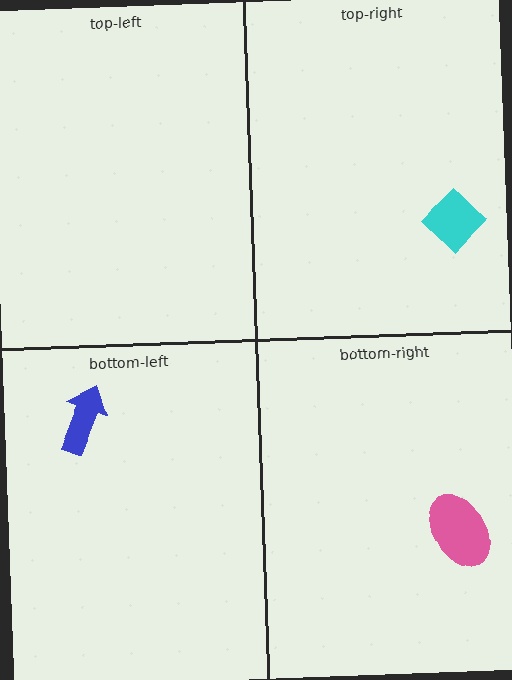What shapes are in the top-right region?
The cyan diamond.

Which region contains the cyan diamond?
The top-right region.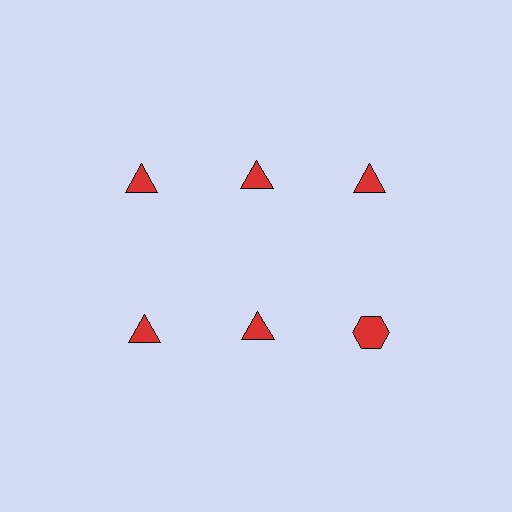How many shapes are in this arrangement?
There are 6 shapes arranged in a grid pattern.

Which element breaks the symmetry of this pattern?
The red hexagon in the second row, center column breaks the symmetry. All other shapes are red triangles.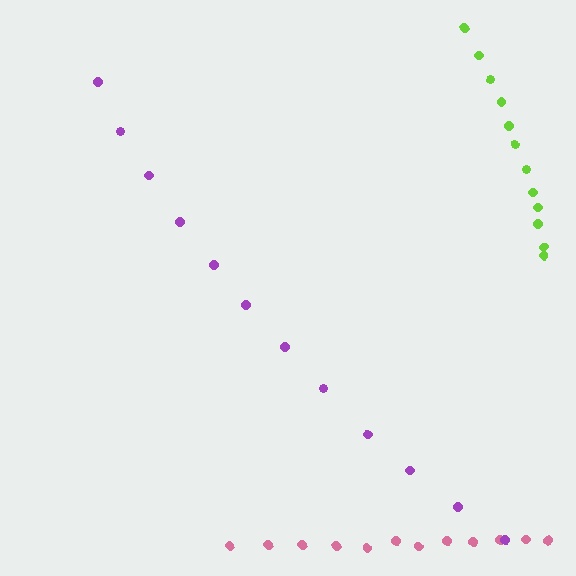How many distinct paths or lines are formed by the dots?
There are 3 distinct paths.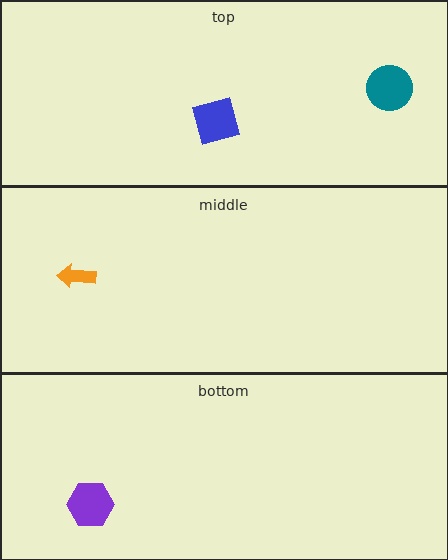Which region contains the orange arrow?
The middle region.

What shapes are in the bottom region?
The purple hexagon.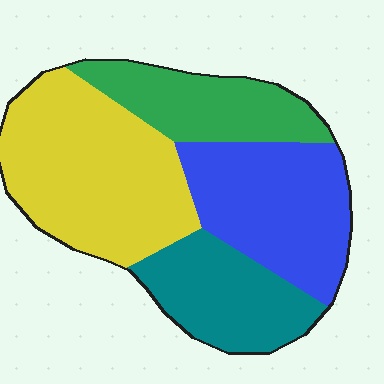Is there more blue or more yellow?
Yellow.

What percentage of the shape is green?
Green takes up about one sixth (1/6) of the shape.